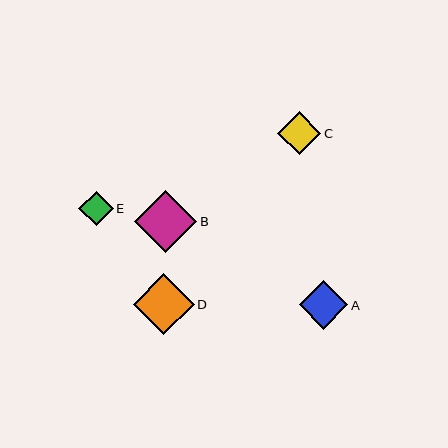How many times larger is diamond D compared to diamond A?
Diamond D is approximately 1.3 times the size of diamond A.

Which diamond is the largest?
Diamond B is the largest with a size of approximately 62 pixels.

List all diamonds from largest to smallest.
From largest to smallest: B, D, A, C, E.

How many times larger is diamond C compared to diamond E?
Diamond C is approximately 1.3 times the size of diamond E.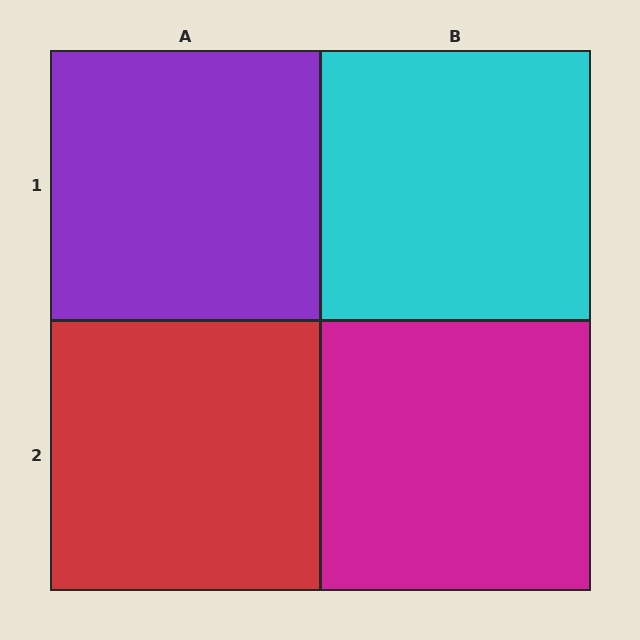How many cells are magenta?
1 cell is magenta.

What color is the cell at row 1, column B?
Cyan.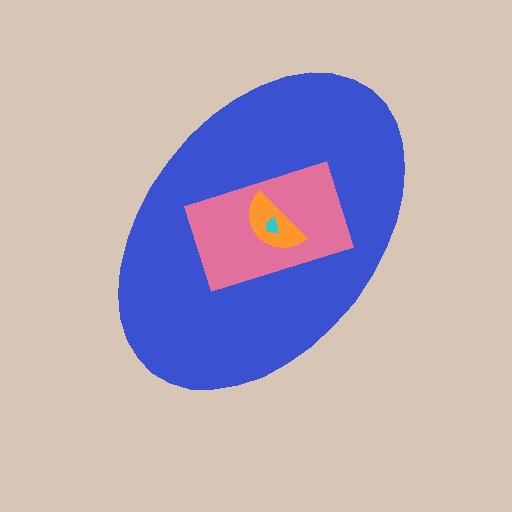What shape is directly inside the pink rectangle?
The orange semicircle.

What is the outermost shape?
The blue ellipse.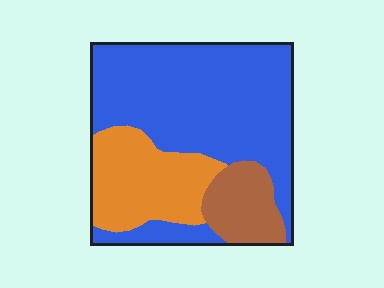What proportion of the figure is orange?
Orange covers roughly 25% of the figure.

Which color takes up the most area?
Blue, at roughly 60%.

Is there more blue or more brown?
Blue.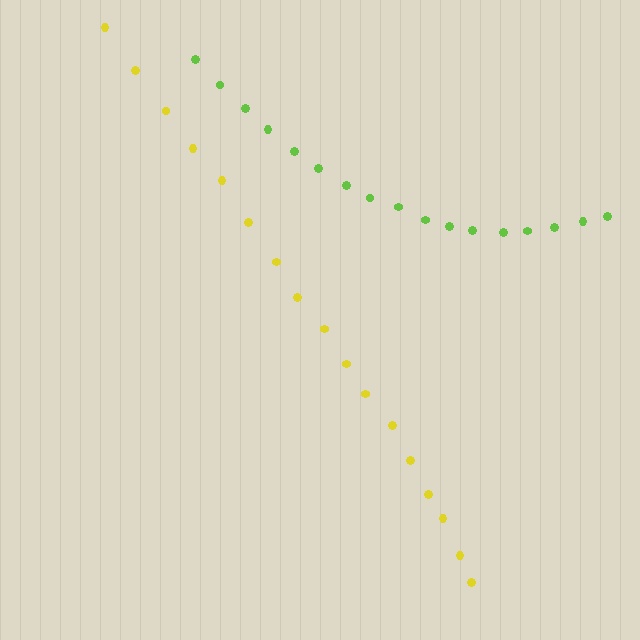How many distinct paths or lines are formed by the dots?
There are 2 distinct paths.